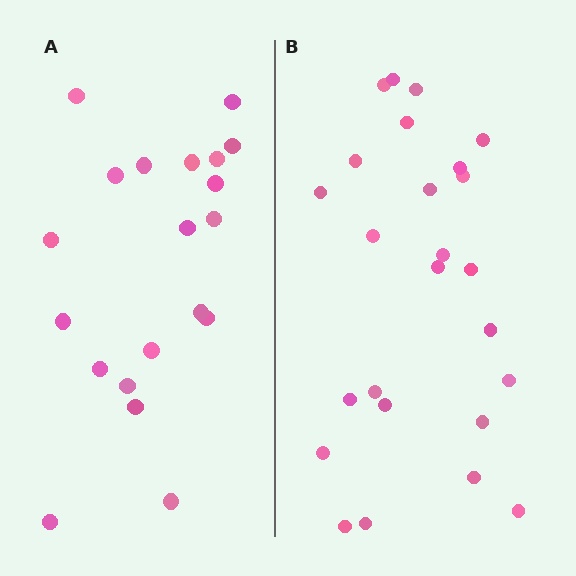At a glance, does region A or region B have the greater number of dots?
Region B (the right region) has more dots.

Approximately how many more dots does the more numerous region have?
Region B has about 5 more dots than region A.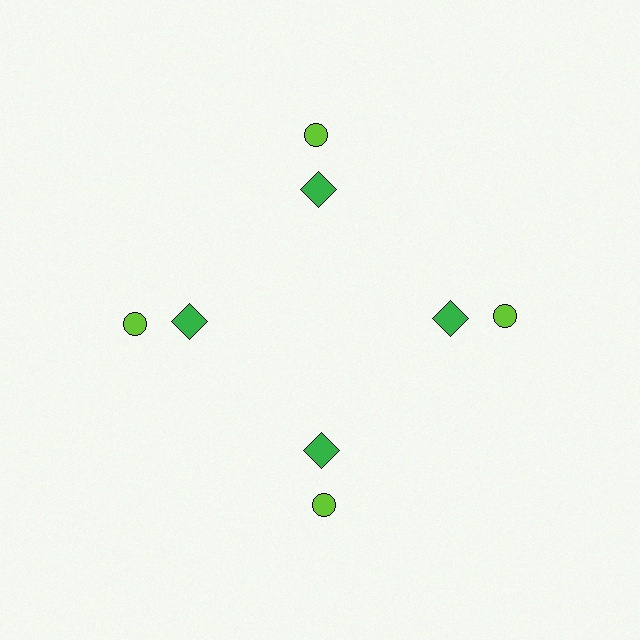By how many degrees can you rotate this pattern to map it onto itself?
The pattern maps onto itself every 90 degrees of rotation.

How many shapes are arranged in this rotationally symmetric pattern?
There are 8 shapes, arranged in 4 groups of 2.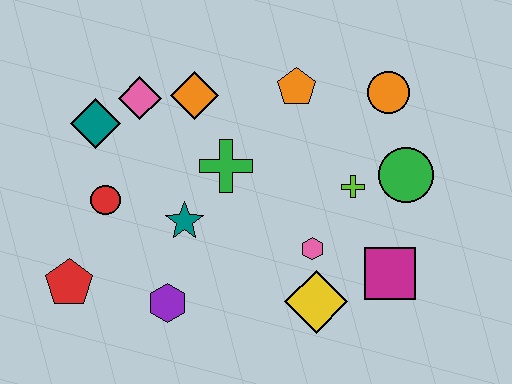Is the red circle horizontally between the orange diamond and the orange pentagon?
No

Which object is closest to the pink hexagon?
The yellow diamond is closest to the pink hexagon.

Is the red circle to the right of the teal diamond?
Yes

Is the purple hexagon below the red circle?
Yes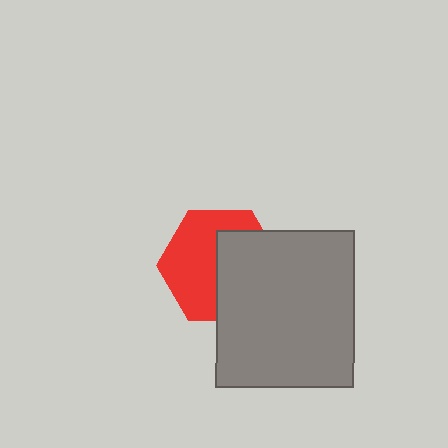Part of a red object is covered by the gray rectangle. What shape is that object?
It is a hexagon.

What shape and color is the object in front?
The object in front is a gray rectangle.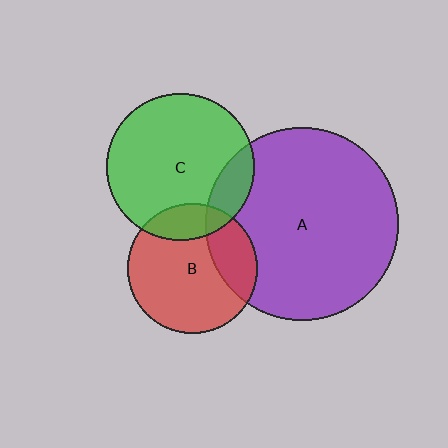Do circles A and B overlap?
Yes.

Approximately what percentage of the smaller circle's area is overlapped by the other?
Approximately 25%.